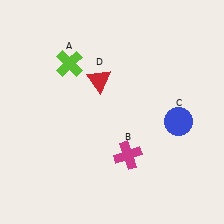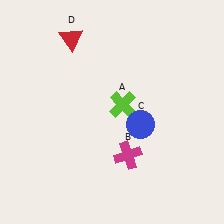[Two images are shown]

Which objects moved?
The objects that moved are: the lime cross (A), the blue circle (C), the red triangle (D).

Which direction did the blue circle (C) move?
The blue circle (C) moved left.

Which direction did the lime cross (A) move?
The lime cross (A) moved right.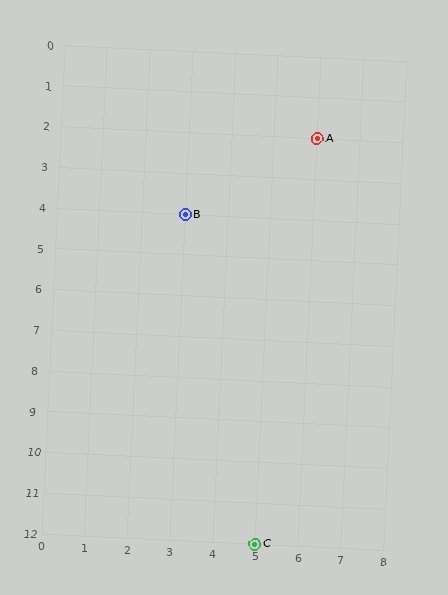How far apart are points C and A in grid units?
Points C and A are 1 column and 10 rows apart (about 10.0 grid units diagonally).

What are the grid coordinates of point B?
Point B is at grid coordinates (3, 4).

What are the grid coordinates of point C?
Point C is at grid coordinates (5, 12).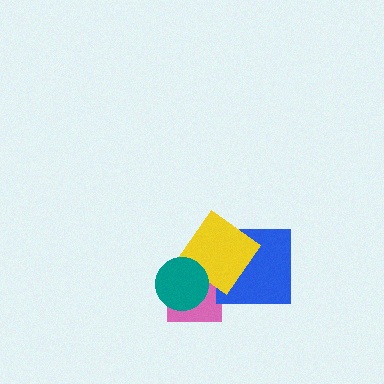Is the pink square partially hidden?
Yes, it is partially covered by another shape.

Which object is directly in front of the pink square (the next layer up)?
The yellow diamond is directly in front of the pink square.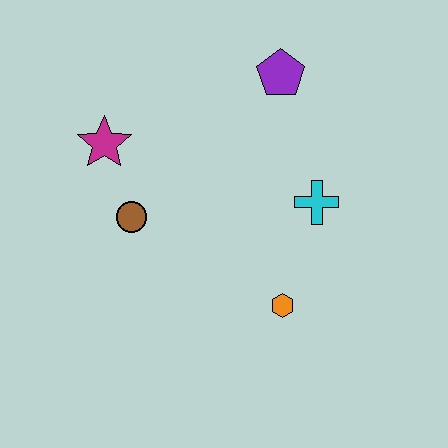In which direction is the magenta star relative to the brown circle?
The magenta star is above the brown circle.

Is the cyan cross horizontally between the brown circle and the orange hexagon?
No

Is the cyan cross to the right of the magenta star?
Yes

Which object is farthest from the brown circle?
The purple pentagon is farthest from the brown circle.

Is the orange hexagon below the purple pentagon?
Yes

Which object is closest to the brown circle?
The magenta star is closest to the brown circle.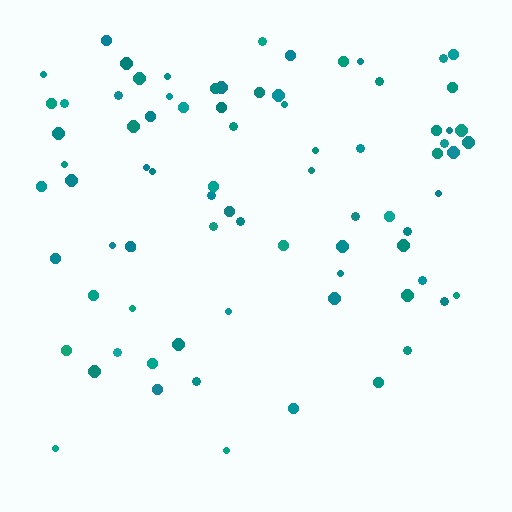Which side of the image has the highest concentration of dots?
The top.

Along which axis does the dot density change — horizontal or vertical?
Vertical.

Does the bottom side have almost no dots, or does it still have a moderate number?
Still a moderate number, just noticeably fewer than the top.